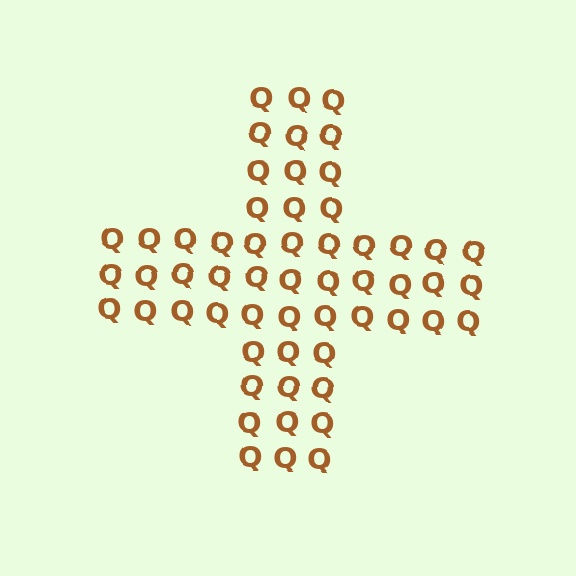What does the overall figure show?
The overall figure shows a cross.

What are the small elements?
The small elements are letter Q's.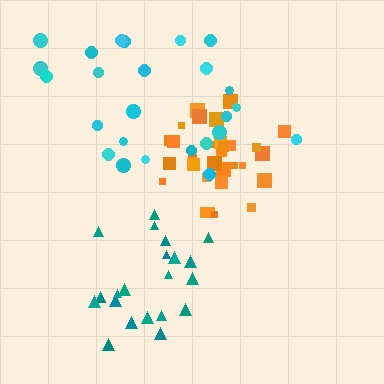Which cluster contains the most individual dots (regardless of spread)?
Orange (32).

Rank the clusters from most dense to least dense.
orange, teal, cyan.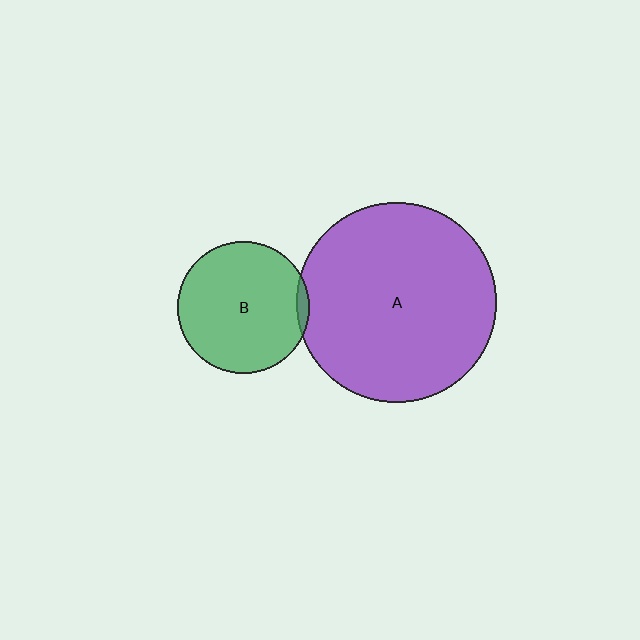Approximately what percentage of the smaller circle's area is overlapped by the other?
Approximately 5%.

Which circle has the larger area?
Circle A (purple).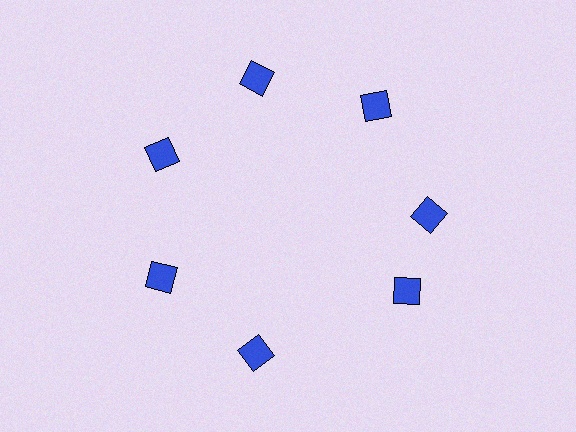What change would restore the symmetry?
The symmetry would be restored by rotating it back into even spacing with its neighbors so that all 7 diamonds sit at equal angles and equal distance from the center.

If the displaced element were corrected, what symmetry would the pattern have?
It would have 7-fold rotational symmetry — the pattern would map onto itself every 51 degrees.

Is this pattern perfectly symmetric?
No. The 7 blue diamonds are arranged in a ring, but one element near the 5 o'clock position is rotated out of alignment along the ring, breaking the 7-fold rotational symmetry.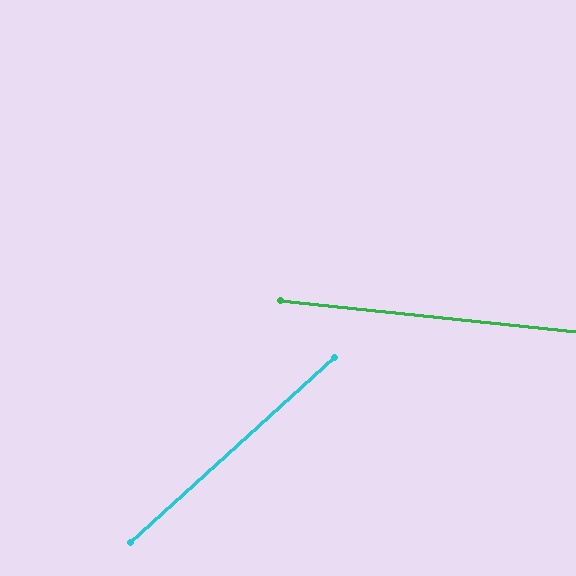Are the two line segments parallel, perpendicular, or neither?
Neither parallel nor perpendicular — they differ by about 48°.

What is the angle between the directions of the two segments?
Approximately 48 degrees.